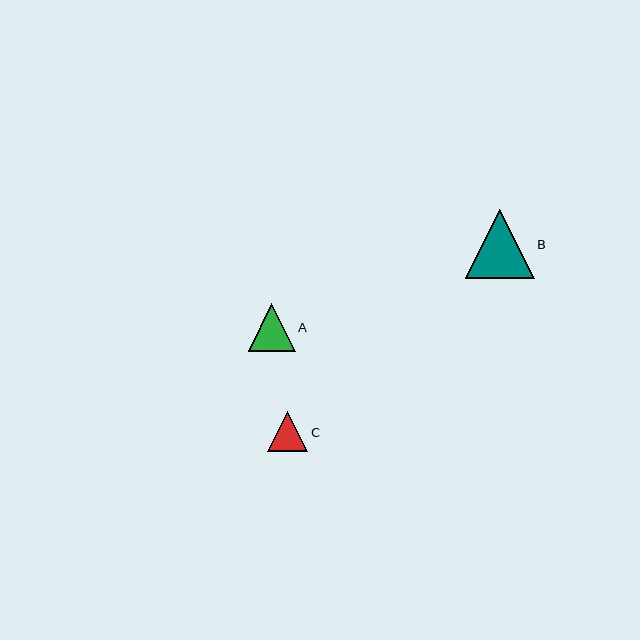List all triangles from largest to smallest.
From largest to smallest: B, A, C.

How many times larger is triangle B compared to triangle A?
Triangle B is approximately 1.5 times the size of triangle A.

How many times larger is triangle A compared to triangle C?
Triangle A is approximately 1.2 times the size of triangle C.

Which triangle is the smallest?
Triangle C is the smallest with a size of approximately 40 pixels.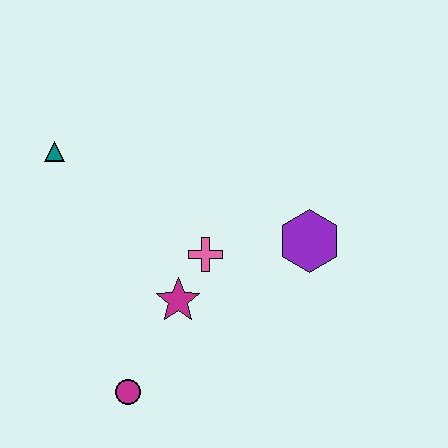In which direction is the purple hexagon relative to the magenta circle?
The purple hexagon is to the right of the magenta circle.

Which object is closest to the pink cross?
The magenta star is closest to the pink cross.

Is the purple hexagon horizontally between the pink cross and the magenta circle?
No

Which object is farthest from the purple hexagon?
The teal triangle is farthest from the purple hexagon.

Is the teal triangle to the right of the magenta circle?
No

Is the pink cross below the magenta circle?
No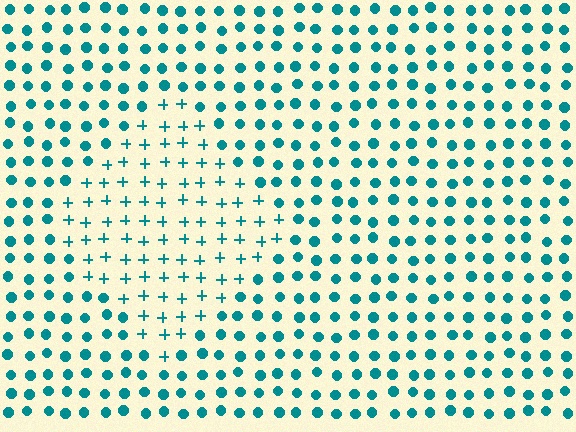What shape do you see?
I see a diamond.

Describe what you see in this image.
The image is filled with small teal elements arranged in a uniform grid. A diamond-shaped region contains plus signs, while the surrounding area contains circles. The boundary is defined purely by the change in element shape.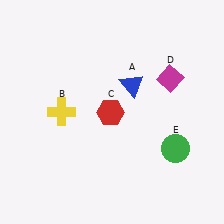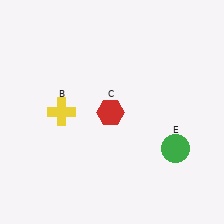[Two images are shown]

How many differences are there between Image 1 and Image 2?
There are 2 differences between the two images.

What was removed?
The blue triangle (A), the magenta diamond (D) were removed in Image 2.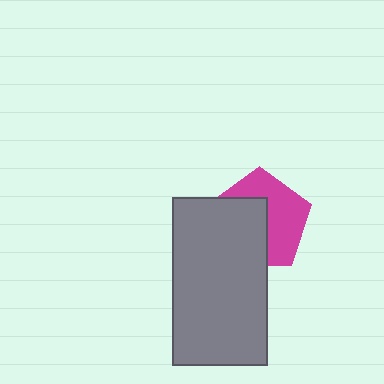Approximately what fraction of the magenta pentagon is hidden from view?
Roughly 48% of the magenta pentagon is hidden behind the gray rectangle.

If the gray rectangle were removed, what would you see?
You would see the complete magenta pentagon.